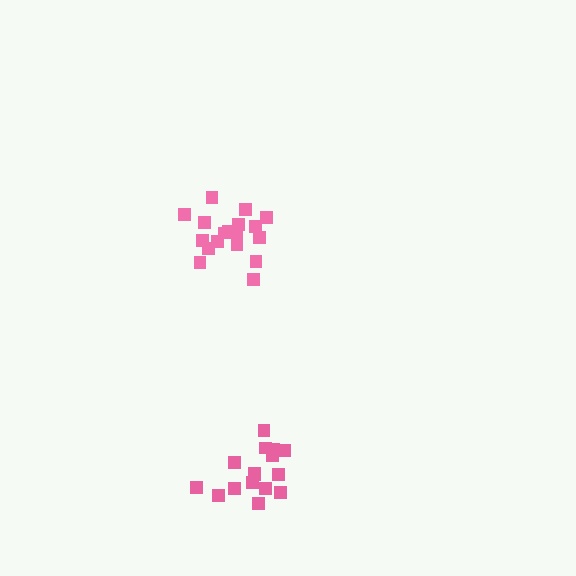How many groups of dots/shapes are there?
There are 2 groups.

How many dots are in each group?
Group 1: 19 dots, Group 2: 16 dots (35 total).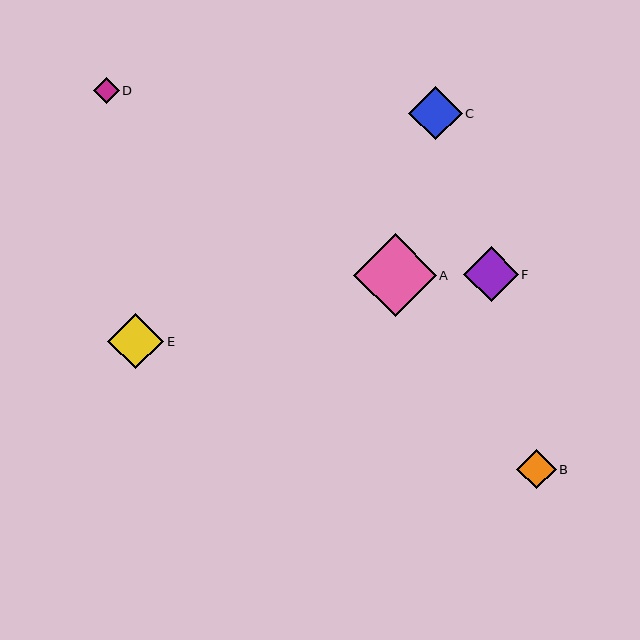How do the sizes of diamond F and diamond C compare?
Diamond F and diamond C are approximately the same size.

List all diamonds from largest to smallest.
From largest to smallest: A, E, F, C, B, D.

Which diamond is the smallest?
Diamond D is the smallest with a size of approximately 25 pixels.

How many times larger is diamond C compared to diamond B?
Diamond C is approximately 1.4 times the size of diamond B.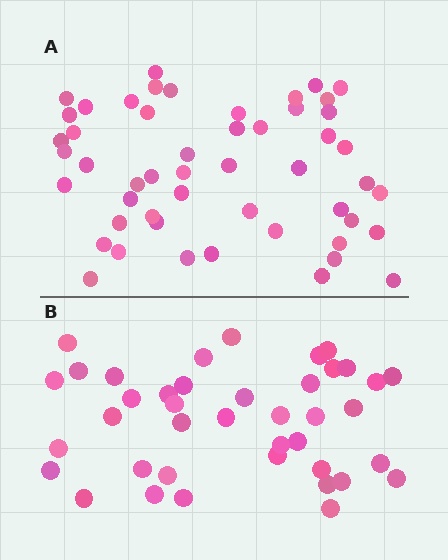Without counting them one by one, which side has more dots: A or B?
Region A (the top region) has more dots.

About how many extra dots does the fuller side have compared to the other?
Region A has roughly 12 or so more dots than region B.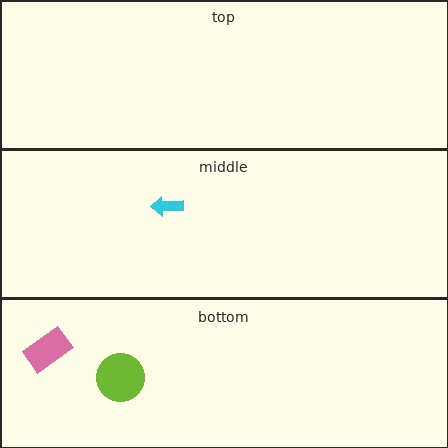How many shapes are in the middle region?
1.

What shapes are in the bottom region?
The lime circle, the pink rectangle.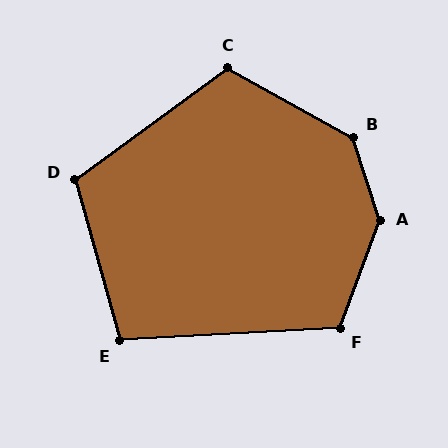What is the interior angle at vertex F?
Approximately 113 degrees (obtuse).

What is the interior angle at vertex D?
Approximately 110 degrees (obtuse).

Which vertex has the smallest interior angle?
E, at approximately 103 degrees.